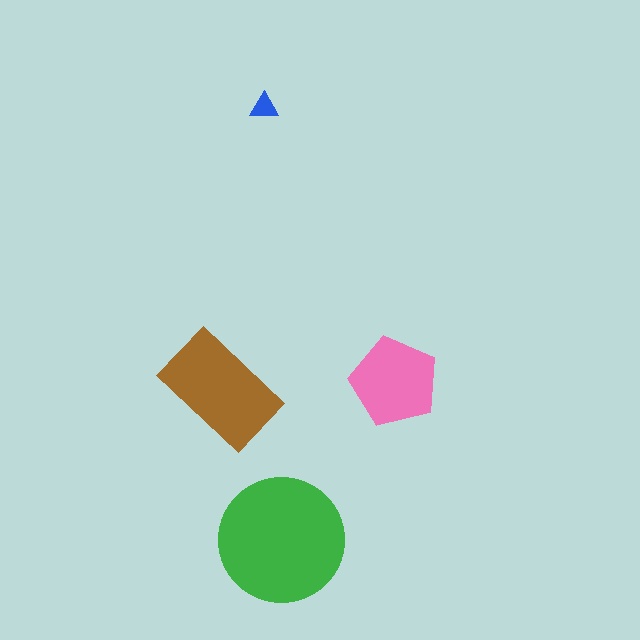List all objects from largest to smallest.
The green circle, the brown rectangle, the pink pentagon, the blue triangle.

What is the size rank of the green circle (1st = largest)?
1st.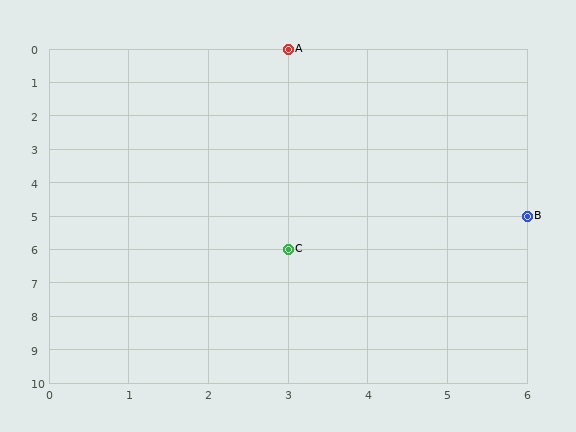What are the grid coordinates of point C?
Point C is at grid coordinates (3, 6).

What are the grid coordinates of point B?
Point B is at grid coordinates (6, 5).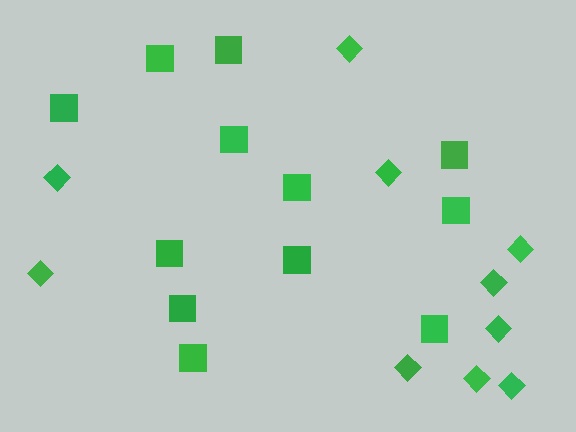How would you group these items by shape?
There are 2 groups: one group of squares (12) and one group of diamonds (10).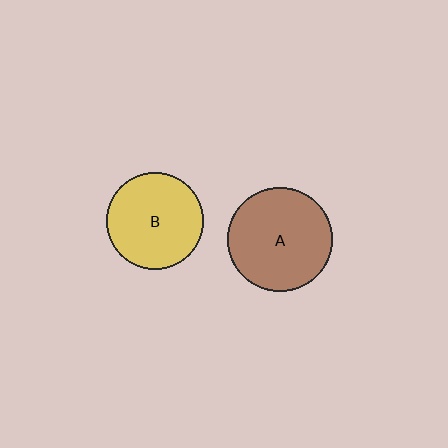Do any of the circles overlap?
No, none of the circles overlap.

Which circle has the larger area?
Circle A (brown).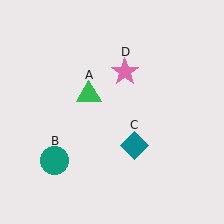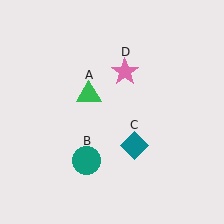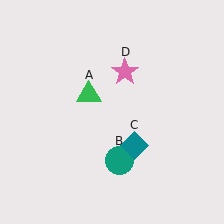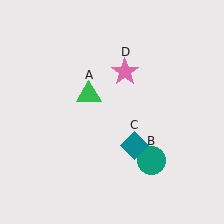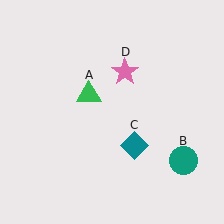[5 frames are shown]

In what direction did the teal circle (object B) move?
The teal circle (object B) moved right.